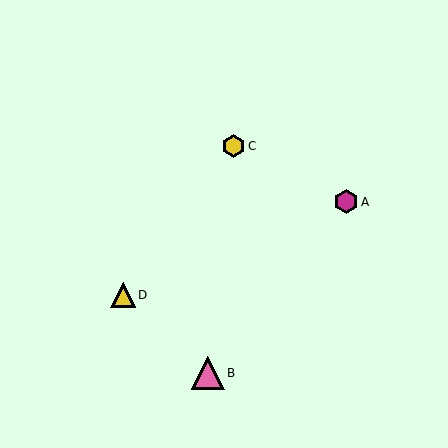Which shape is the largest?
The pink triangle (labeled B) is the largest.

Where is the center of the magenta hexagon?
The center of the magenta hexagon is at (346, 202).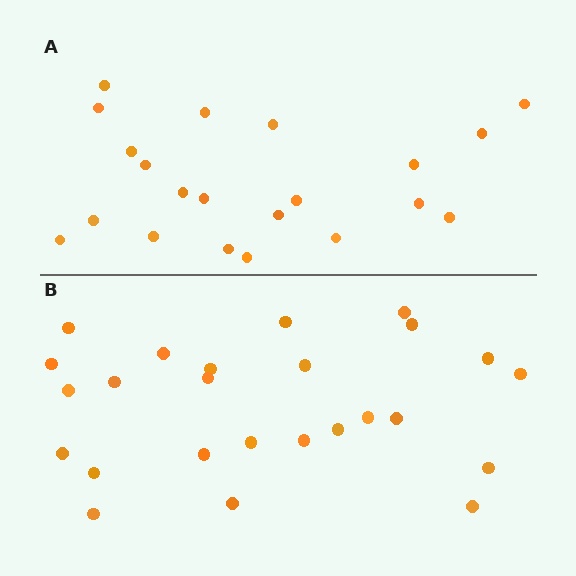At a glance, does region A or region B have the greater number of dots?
Region B (the bottom region) has more dots.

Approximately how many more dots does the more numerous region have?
Region B has about 4 more dots than region A.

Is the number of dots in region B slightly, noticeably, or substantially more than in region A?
Region B has only slightly more — the two regions are fairly close. The ratio is roughly 1.2 to 1.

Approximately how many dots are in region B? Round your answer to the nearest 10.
About 20 dots. (The exact count is 25, which rounds to 20.)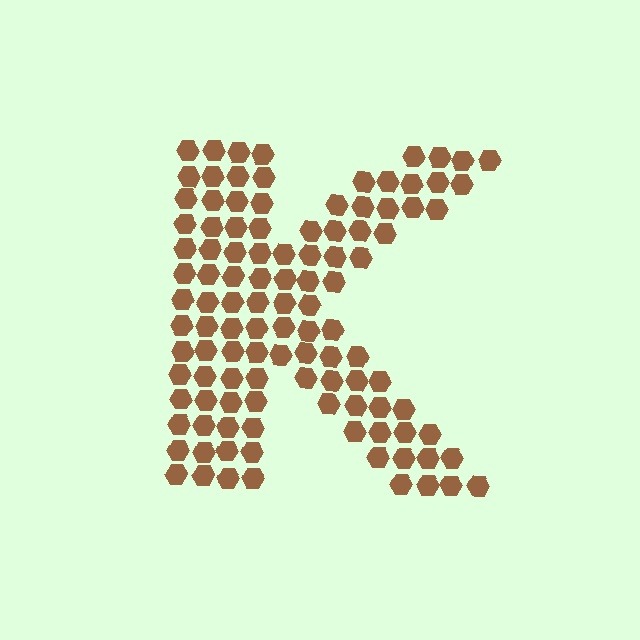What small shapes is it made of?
It is made of small hexagons.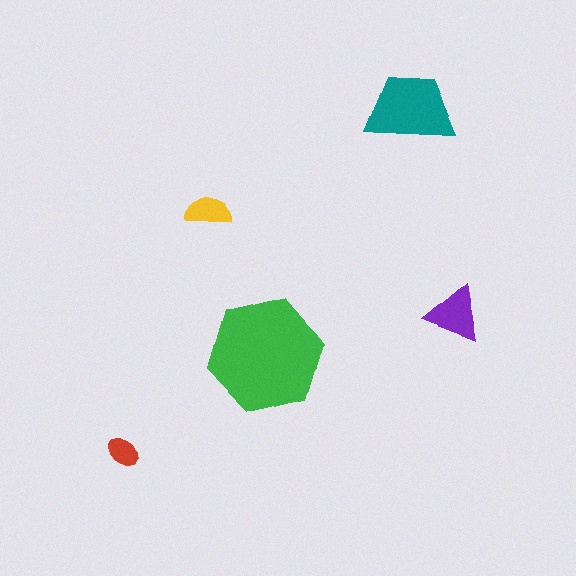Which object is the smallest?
The red ellipse.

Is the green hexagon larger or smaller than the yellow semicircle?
Larger.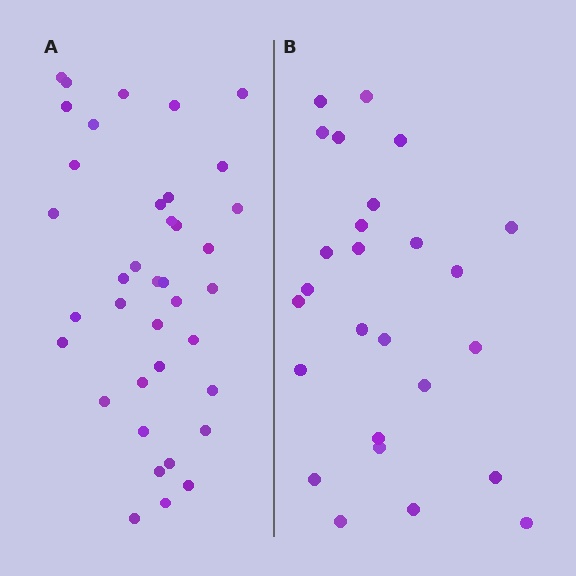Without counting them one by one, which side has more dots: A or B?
Region A (the left region) has more dots.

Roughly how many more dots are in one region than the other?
Region A has roughly 12 or so more dots than region B.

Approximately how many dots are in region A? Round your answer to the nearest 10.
About 40 dots. (The exact count is 38, which rounds to 40.)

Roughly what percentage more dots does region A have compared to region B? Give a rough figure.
About 45% more.